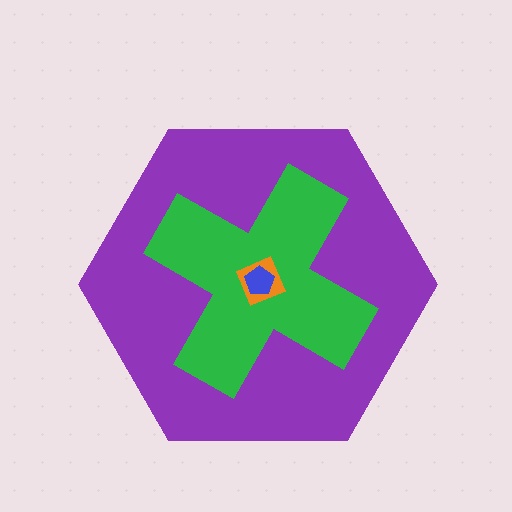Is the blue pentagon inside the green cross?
Yes.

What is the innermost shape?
The blue pentagon.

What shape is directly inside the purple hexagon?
The green cross.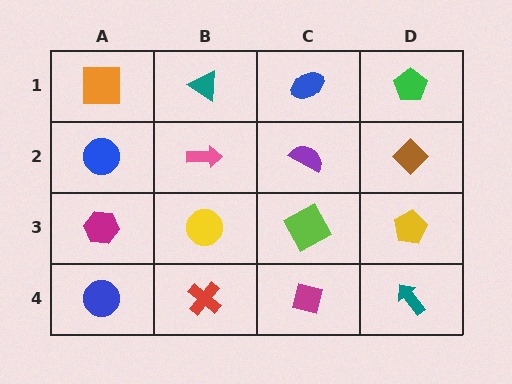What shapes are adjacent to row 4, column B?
A yellow circle (row 3, column B), a blue circle (row 4, column A), a magenta square (row 4, column C).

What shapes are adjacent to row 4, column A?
A magenta hexagon (row 3, column A), a red cross (row 4, column B).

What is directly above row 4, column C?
A lime square.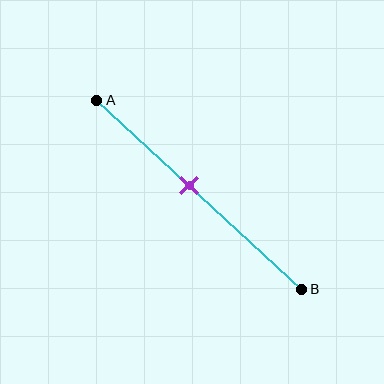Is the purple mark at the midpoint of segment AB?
No, the mark is at about 45% from A, not at the 50% midpoint.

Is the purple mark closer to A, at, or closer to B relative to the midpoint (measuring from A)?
The purple mark is closer to point A than the midpoint of segment AB.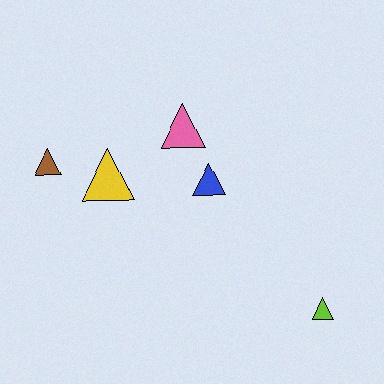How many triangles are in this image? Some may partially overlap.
There are 5 triangles.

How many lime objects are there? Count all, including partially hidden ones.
There is 1 lime object.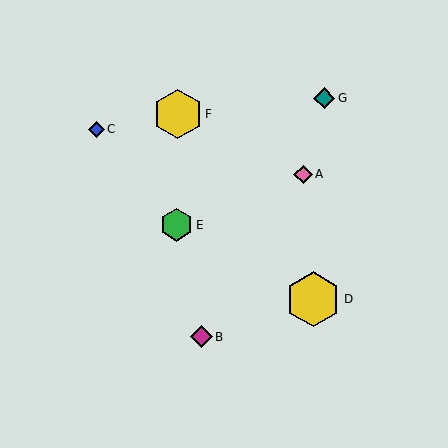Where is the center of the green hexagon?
The center of the green hexagon is at (176, 225).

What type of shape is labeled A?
Shape A is a pink diamond.